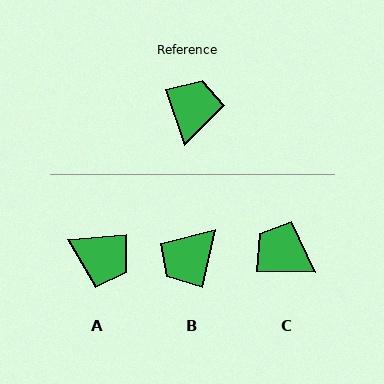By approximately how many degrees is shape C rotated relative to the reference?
Approximately 70 degrees counter-clockwise.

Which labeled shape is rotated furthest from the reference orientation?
B, about 148 degrees away.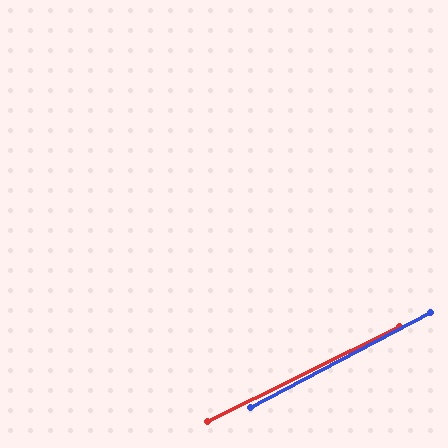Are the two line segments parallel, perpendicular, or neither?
Parallel — their directions differ by only 1.7°.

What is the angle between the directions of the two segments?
Approximately 2 degrees.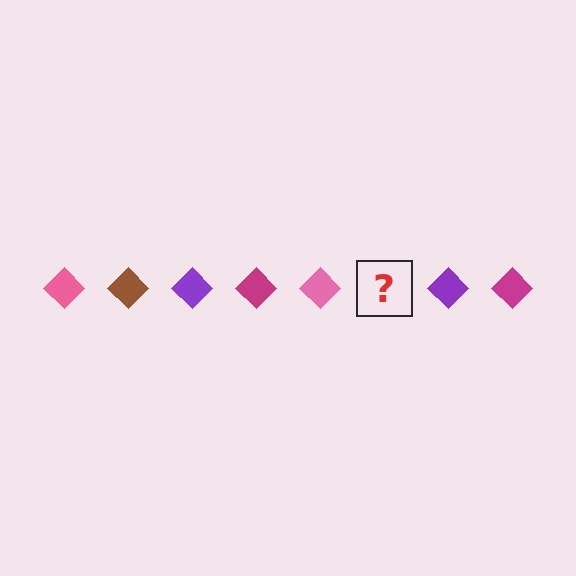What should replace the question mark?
The question mark should be replaced with a brown diamond.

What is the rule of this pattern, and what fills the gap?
The rule is that the pattern cycles through pink, brown, purple, magenta diamonds. The gap should be filled with a brown diamond.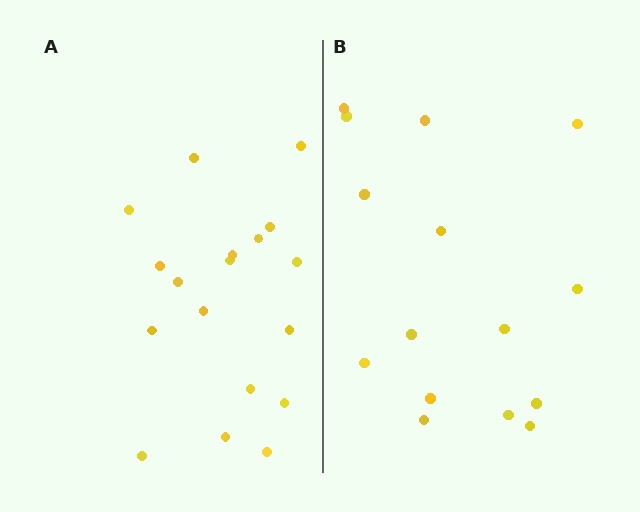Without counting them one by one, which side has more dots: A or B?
Region A (the left region) has more dots.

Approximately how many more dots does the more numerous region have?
Region A has just a few more — roughly 2 or 3 more dots than region B.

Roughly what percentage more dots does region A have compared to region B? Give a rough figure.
About 20% more.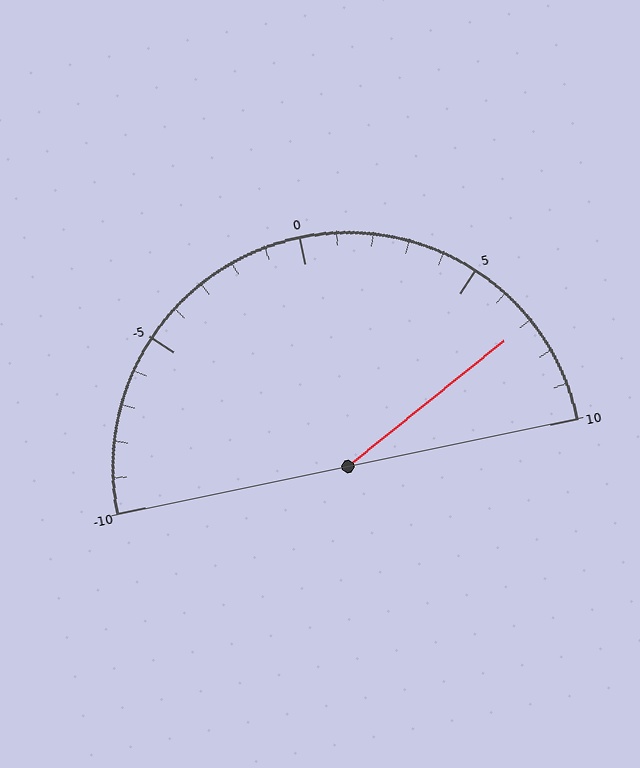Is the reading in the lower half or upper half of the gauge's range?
The reading is in the upper half of the range (-10 to 10).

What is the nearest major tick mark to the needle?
The nearest major tick mark is 5.